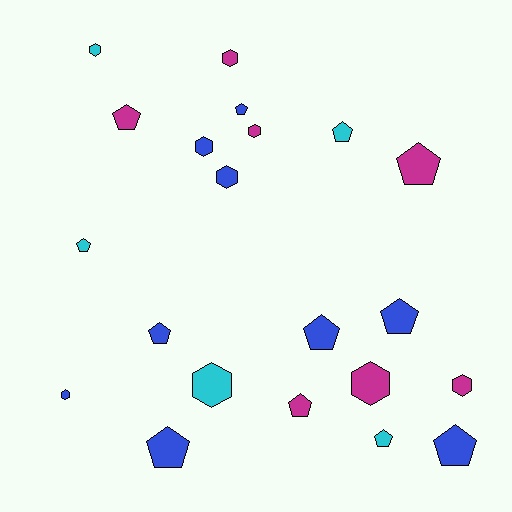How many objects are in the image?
There are 21 objects.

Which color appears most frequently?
Blue, with 9 objects.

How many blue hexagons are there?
There are 3 blue hexagons.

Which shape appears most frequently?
Pentagon, with 12 objects.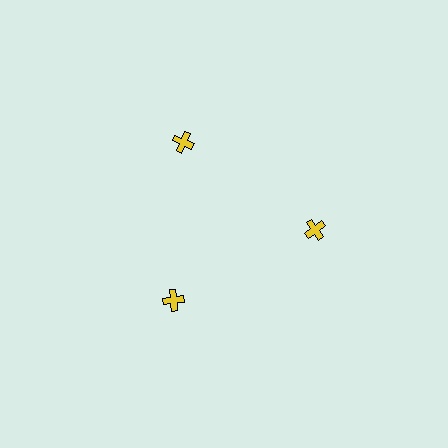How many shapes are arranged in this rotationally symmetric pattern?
There are 3 shapes, arranged in 3 groups of 1.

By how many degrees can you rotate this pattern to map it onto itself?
The pattern maps onto itself every 120 degrees of rotation.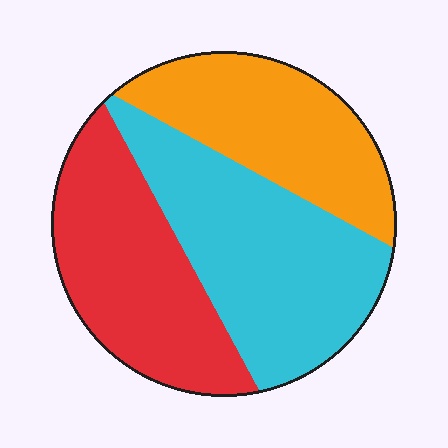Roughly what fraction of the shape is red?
Red covers roughly 35% of the shape.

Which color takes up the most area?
Cyan, at roughly 40%.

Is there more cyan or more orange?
Cyan.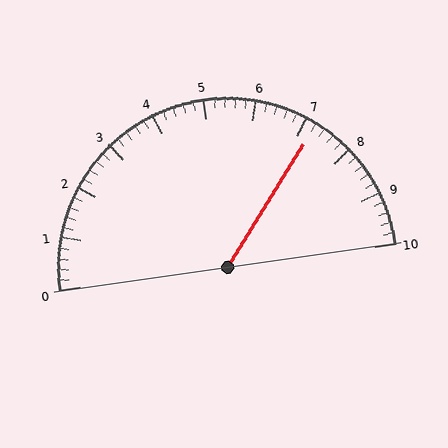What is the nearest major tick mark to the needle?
The nearest major tick mark is 7.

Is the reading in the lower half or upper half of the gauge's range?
The reading is in the upper half of the range (0 to 10).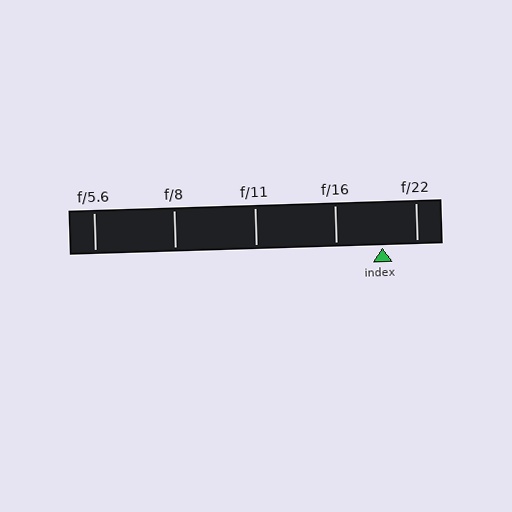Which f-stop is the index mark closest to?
The index mark is closest to f/22.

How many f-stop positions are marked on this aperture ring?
There are 5 f-stop positions marked.